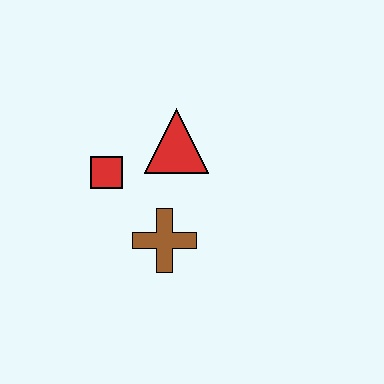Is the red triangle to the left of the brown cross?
No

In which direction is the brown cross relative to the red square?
The brown cross is below the red square.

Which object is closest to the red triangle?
The red square is closest to the red triangle.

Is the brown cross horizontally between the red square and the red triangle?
Yes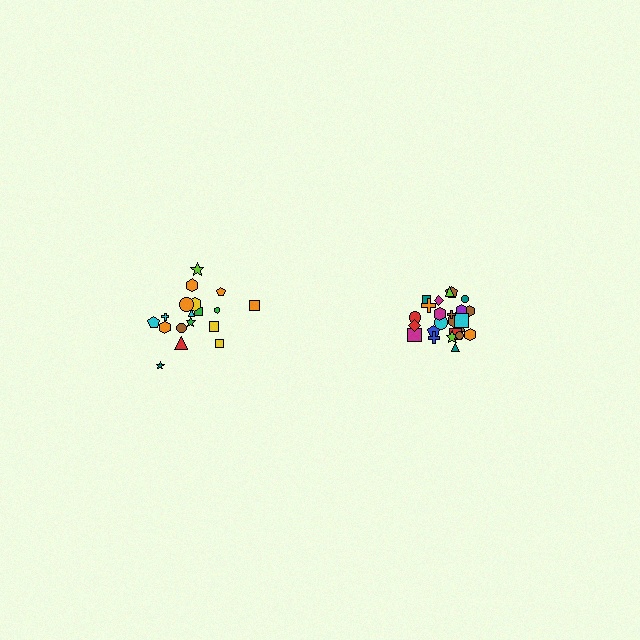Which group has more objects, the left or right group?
The right group.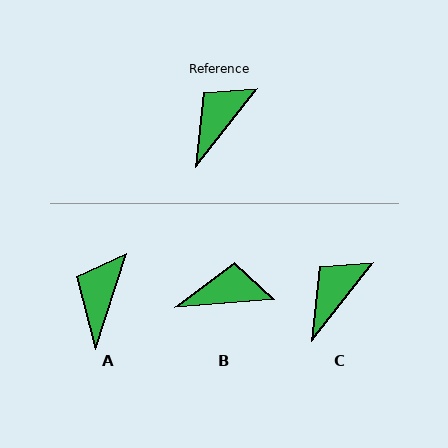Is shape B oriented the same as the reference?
No, it is off by about 47 degrees.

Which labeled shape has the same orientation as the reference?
C.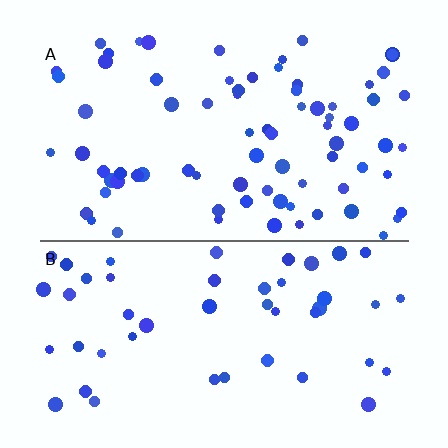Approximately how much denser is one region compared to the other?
Approximately 1.6× — region A over region B.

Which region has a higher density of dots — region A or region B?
A (the top).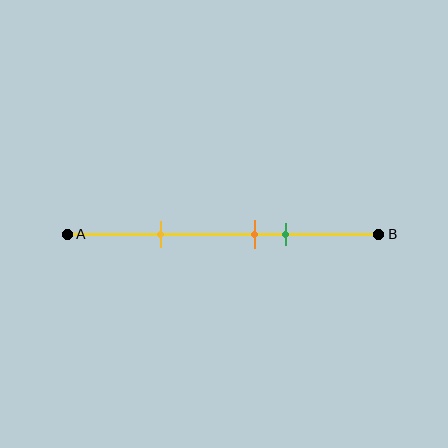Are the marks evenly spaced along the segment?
No, the marks are not evenly spaced.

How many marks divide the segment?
There are 3 marks dividing the segment.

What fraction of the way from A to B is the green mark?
The green mark is approximately 70% (0.7) of the way from A to B.